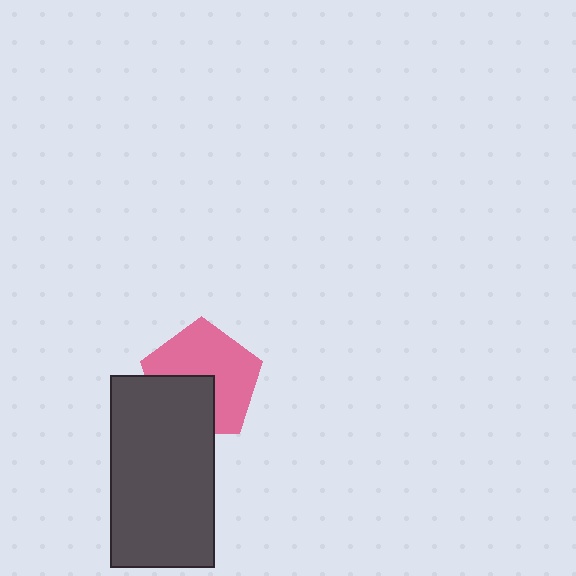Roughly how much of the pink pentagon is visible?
About half of it is visible (roughly 64%).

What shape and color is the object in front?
The object in front is a dark gray rectangle.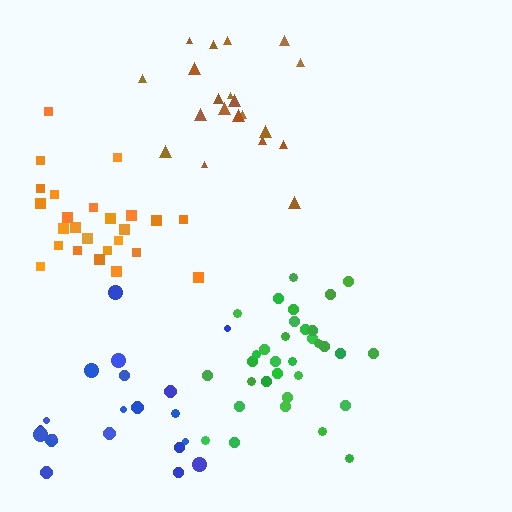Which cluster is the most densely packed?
Green.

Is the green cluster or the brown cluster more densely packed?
Green.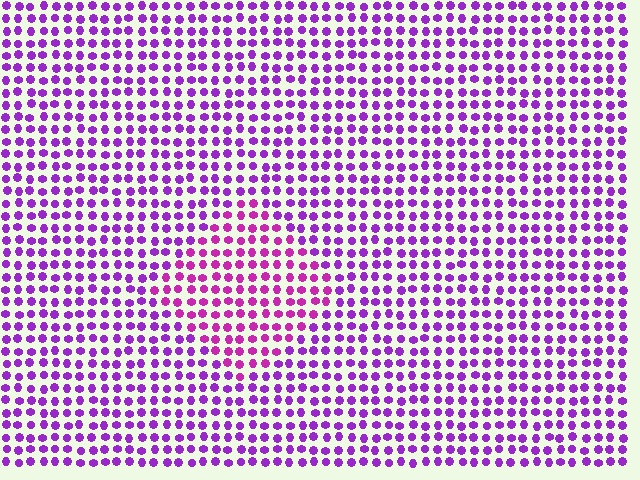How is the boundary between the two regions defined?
The boundary is defined purely by a slight shift in hue (about 27 degrees). Spacing, size, and orientation are identical on both sides.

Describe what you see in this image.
The image is filled with small purple elements in a uniform arrangement. A diamond-shaped region is visible where the elements are tinted to a slightly different hue, forming a subtle color boundary.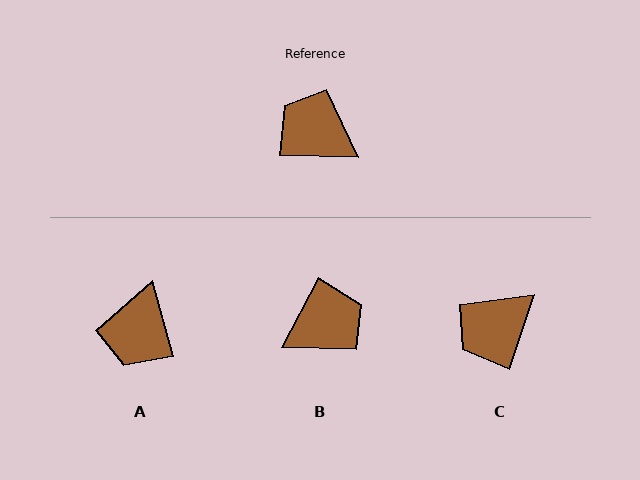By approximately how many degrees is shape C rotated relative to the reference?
Approximately 73 degrees counter-clockwise.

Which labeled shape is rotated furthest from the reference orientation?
B, about 116 degrees away.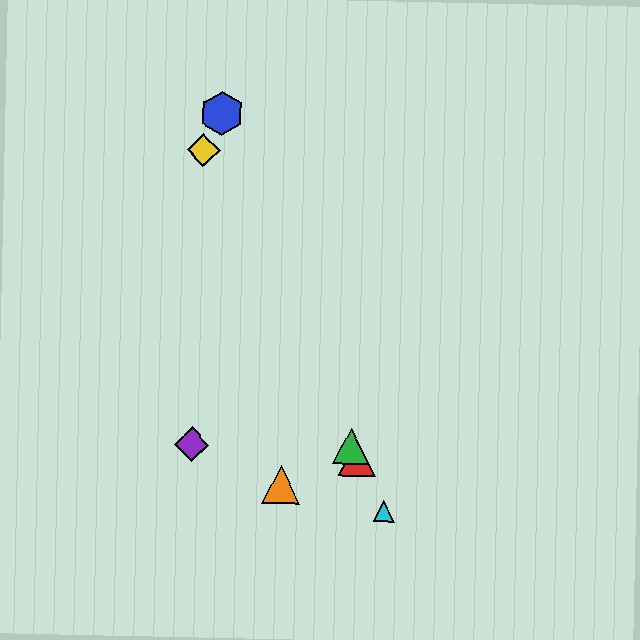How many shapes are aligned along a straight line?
4 shapes (the red triangle, the green triangle, the yellow diamond, the cyan triangle) are aligned along a straight line.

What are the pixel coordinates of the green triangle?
The green triangle is at (351, 446).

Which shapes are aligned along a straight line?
The red triangle, the green triangle, the yellow diamond, the cyan triangle are aligned along a straight line.